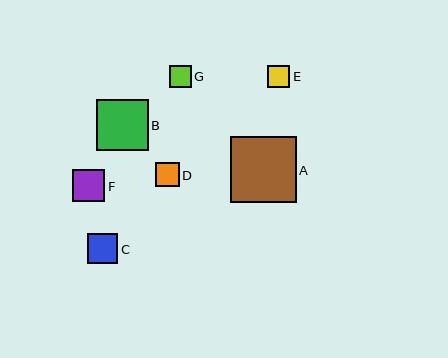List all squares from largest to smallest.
From largest to smallest: A, B, F, C, D, E, G.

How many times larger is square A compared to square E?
Square A is approximately 2.9 times the size of square E.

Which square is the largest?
Square A is the largest with a size of approximately 66 pixels.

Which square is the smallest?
Square G is the smallest with a size of approximately 22 pixels.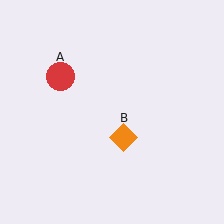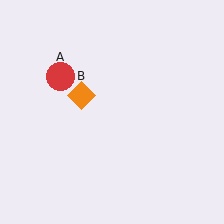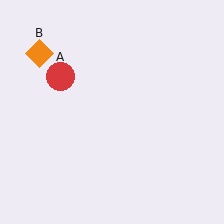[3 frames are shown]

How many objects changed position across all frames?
1 object changed position: orange diamond (object B).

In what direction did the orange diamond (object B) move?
The orange diamond (object B) moved up and to the left.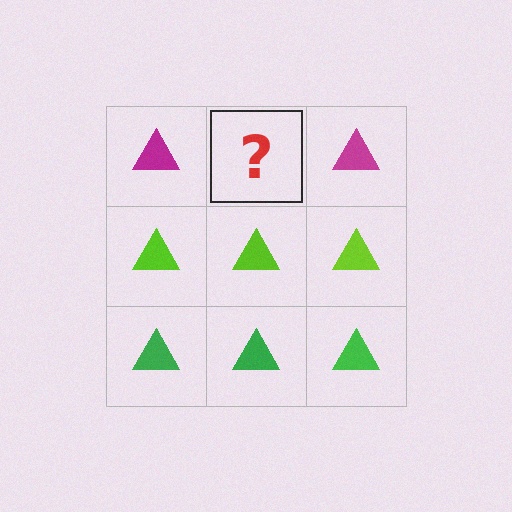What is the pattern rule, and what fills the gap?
The rule is that each row has a consistent color. The gap should be filled with a magenta triangle.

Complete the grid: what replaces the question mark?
The question mark should be replaced with a magenta triangle.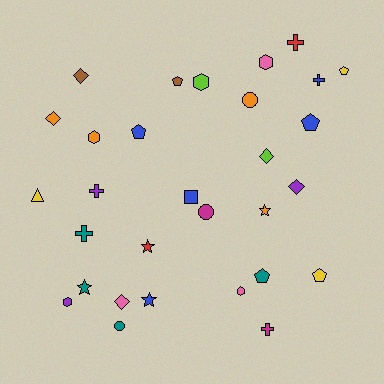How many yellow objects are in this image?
There are 3 yellow objects.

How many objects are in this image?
There are 30 objects.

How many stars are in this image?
There are 4 stars.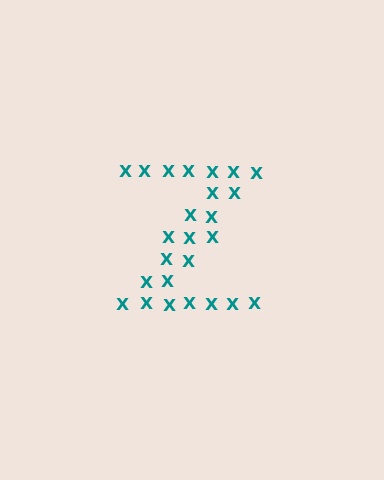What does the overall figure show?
The overall figure shows the letter Z.